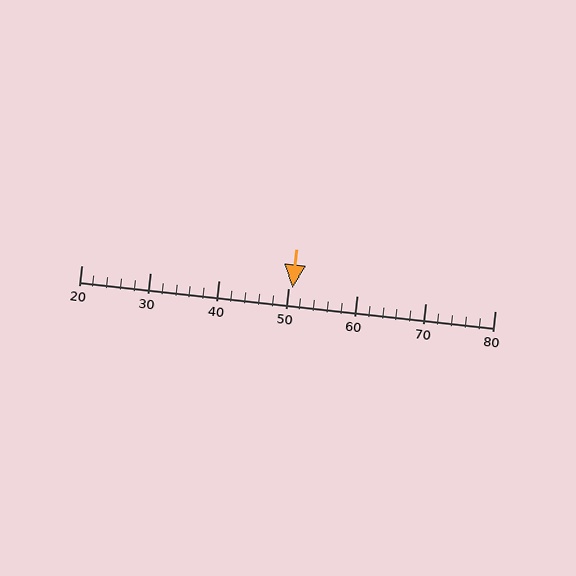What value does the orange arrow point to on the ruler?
The orange arrow points to approximately 51.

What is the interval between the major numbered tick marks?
The major tick marks are spaced 10 units apart.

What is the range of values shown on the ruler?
The ruler shows values from 20 to 80.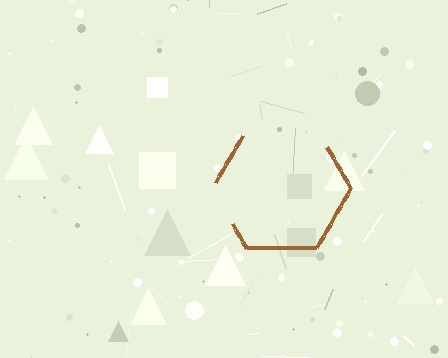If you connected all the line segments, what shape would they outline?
They would outline a hexagon.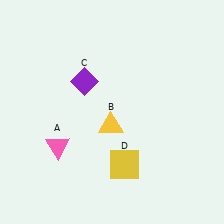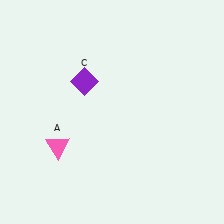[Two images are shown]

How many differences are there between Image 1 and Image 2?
There are 2 differences between the two images.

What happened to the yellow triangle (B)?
The yellow triangle (B) was removed in Image 2. It was in the bottom-left area of Image 1.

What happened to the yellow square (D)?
The yellow square (D) was removed in Image 2. It was in the bottom-right area of Image 1.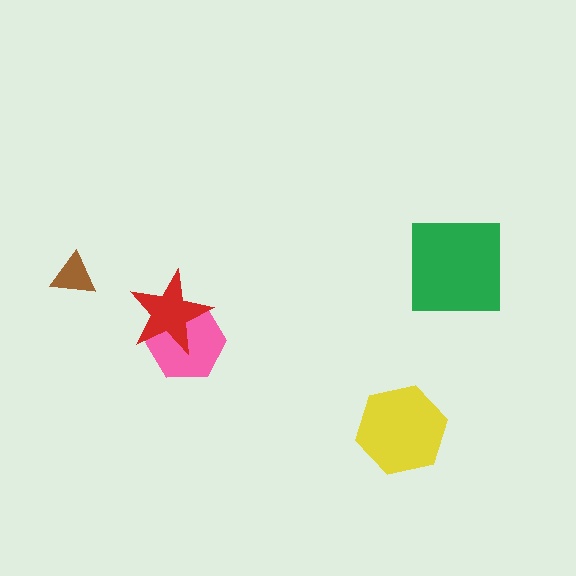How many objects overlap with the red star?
1 object overlaps with the red star.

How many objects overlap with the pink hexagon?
1 object overlaps with the pink hexagon.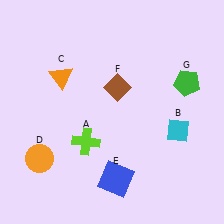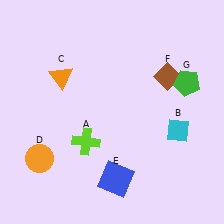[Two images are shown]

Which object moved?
The brown diamond (F) moved right.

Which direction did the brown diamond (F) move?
The brown diamond (F) moved right.